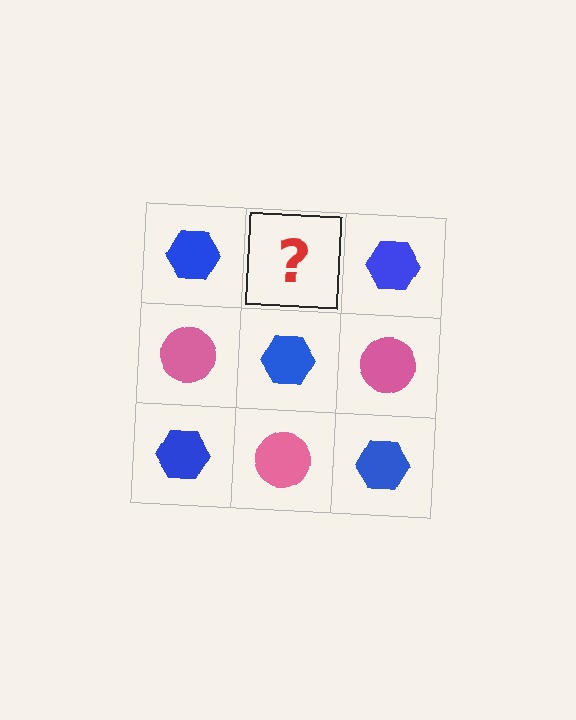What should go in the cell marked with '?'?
The missing cell should contain a pink circle.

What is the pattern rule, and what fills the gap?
The rule is that it alternates blue hexagon and pink circle in a checkerboard pattern. The gap should be filled with a pink circle.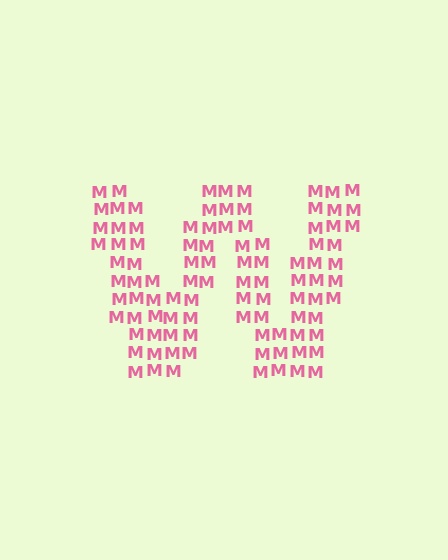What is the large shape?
The large shape is the letter W.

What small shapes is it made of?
It is made of small letter M's.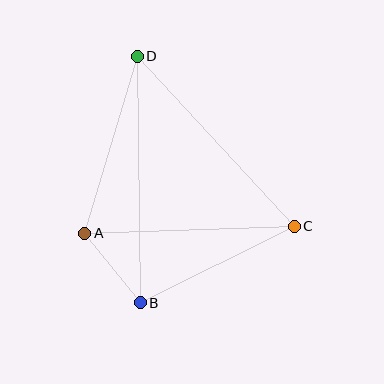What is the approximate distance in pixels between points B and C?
The distance between B and C is approximately 172 pixels.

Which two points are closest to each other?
Points A and B are closest to each other.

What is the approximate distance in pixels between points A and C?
The distance between A and C is approximately 210 pixels.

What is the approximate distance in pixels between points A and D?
The distance between A and D is approximately 184 pixels.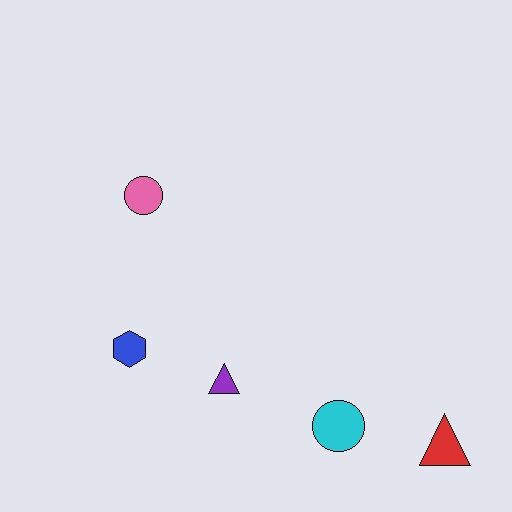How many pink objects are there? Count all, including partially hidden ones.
There is 1 pink object.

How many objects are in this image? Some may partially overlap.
There are 5 objects.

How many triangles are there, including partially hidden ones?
There are 2 triangles.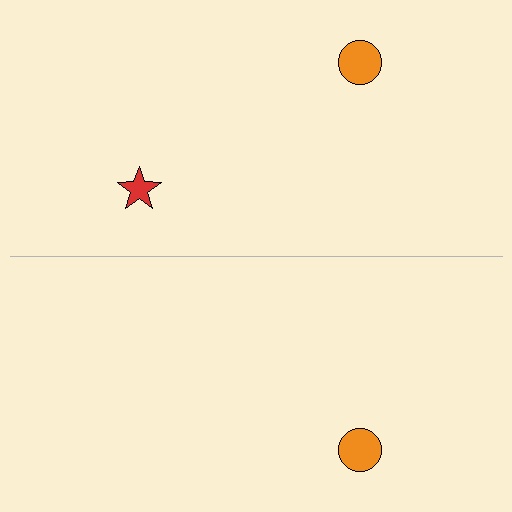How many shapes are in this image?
There are 3 shapes in this image.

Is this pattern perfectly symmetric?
No, the pattern is not perfectly symmetric. A red star is missing from the bottom side.